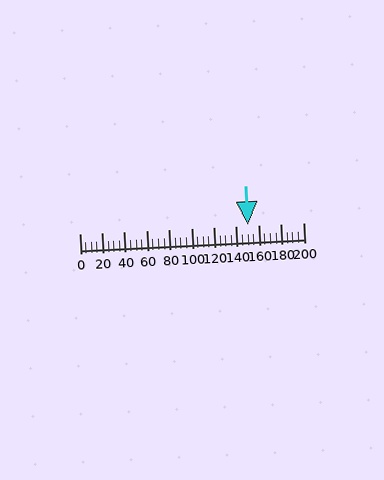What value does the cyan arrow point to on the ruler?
The cyan arrow points to approximately 150.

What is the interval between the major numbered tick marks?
The major tick marks are spaced 20 units apart.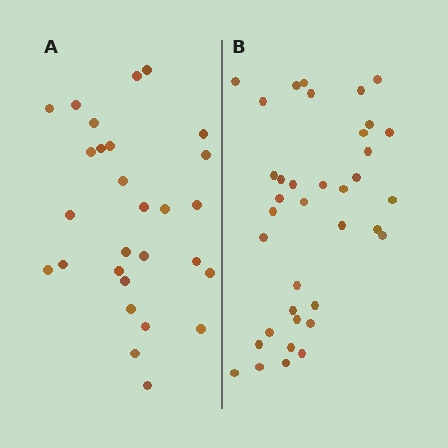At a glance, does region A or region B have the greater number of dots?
Region B (the right region) has more dots.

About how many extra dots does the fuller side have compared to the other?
Region B has roughly 8 or so more dots than region A.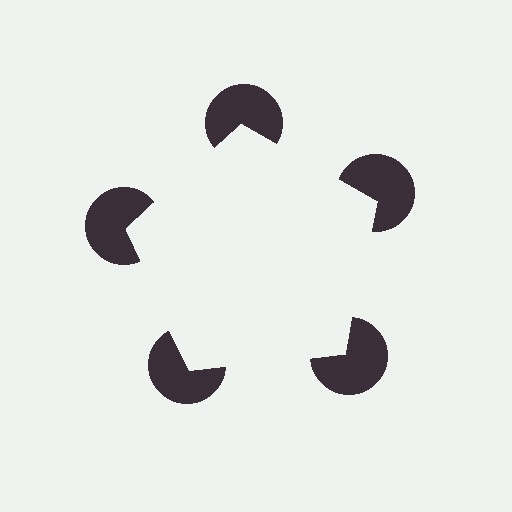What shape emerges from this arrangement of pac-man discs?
An illusory pentagon — its edges are inferred from the aligned wedge cuts in the pac-man discs, not physically drawn.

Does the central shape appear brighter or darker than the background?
It typically appears slightly brighter than the background, even though no actual brightness change is drawn.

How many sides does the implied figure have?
5 sides.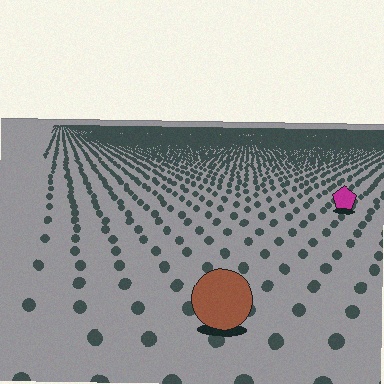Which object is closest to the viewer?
The brown circle is closest. The texture marks near it are larger and more spread out.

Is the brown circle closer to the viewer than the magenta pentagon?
Yes. The brown circle is closer — you can tell from the texture gradient: the ground texture is coarser near it.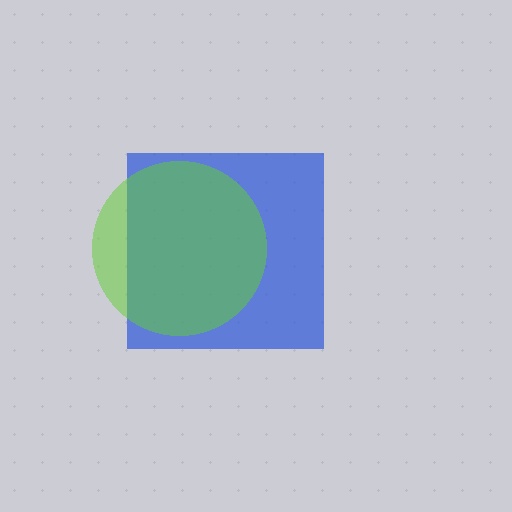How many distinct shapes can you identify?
There are 2 distinct shapes: a blue square, a lime circle.